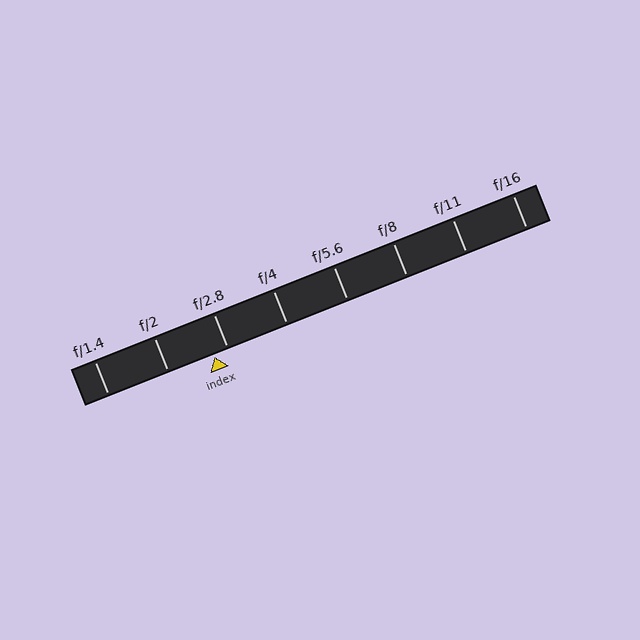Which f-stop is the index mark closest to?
The index mark is closest to f/2.8.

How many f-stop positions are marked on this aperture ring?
There are 8 f-stop positions marked.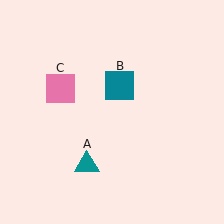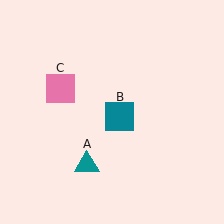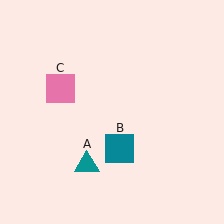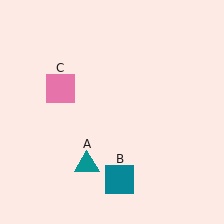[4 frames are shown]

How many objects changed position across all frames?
1 object changed position: teal square (object B).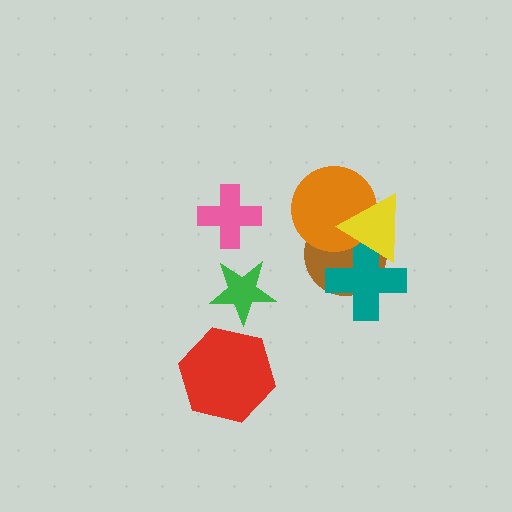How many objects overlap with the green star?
0 objects overlap with the green star.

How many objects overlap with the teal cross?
2 objects overlap with the teal cross.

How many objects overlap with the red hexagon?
0 objects overlap with the red hexagon.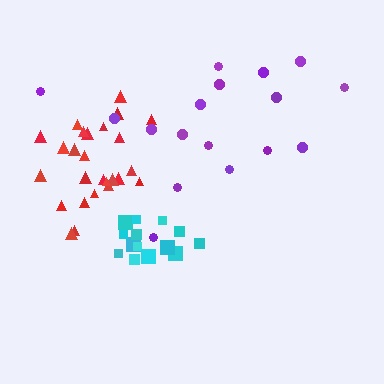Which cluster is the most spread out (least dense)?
Purple.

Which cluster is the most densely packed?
Cyan.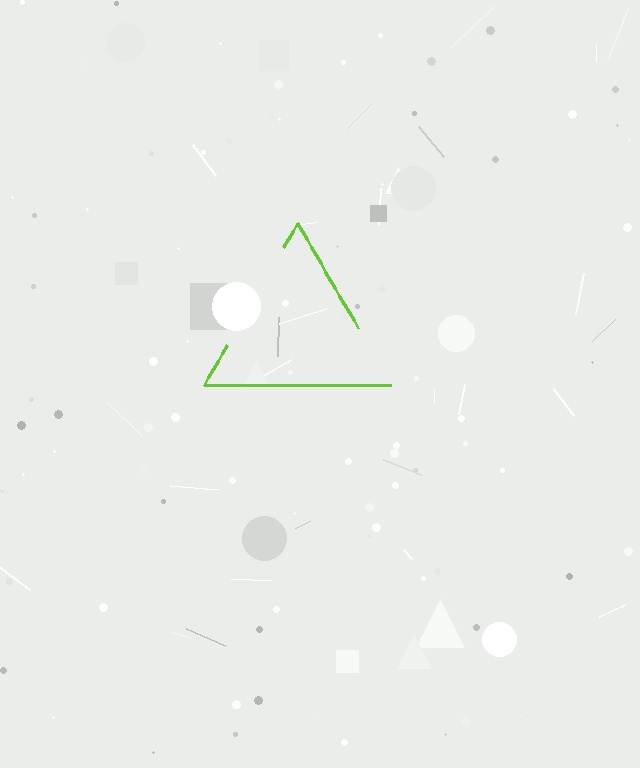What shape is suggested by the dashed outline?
The dashed outline suggests a triangle.